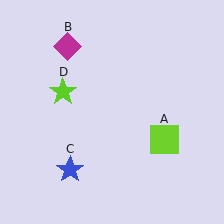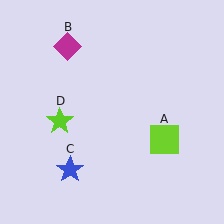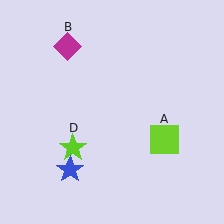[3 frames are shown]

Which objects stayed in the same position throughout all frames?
Lime square (object A) and magenta diamond (object B) and blue star (object C) remained stationary.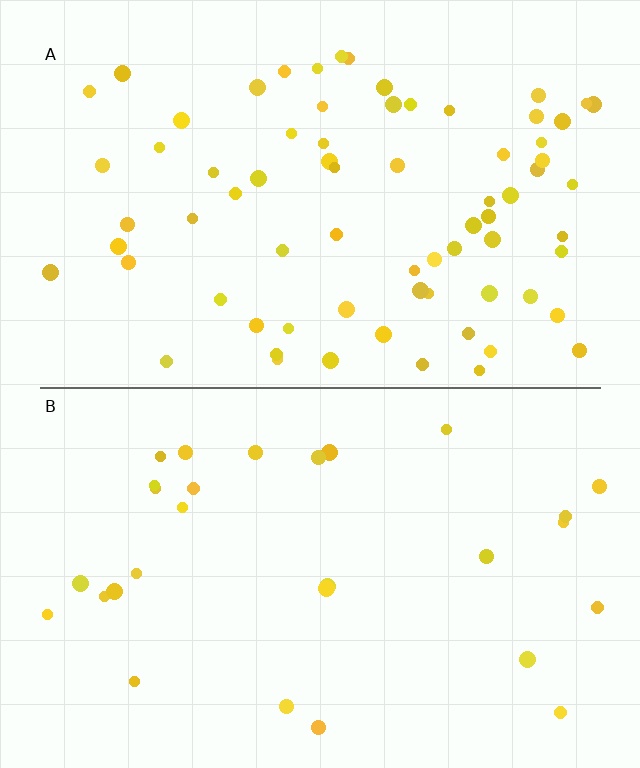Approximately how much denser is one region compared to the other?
Approximately 2.5× — region A over region B.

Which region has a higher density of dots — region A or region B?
A (the top).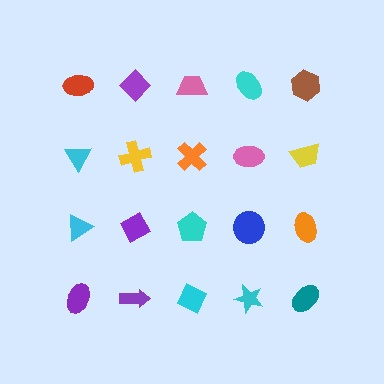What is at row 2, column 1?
A cyan triangle.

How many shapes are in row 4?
5 shapes.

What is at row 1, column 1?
A red ellipse.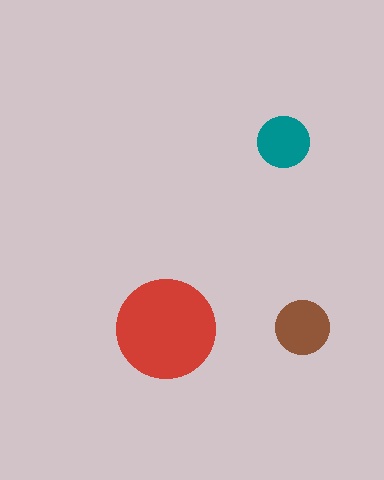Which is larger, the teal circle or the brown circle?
The brown one.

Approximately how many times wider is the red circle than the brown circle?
About 2 times wider.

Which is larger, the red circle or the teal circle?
The red one.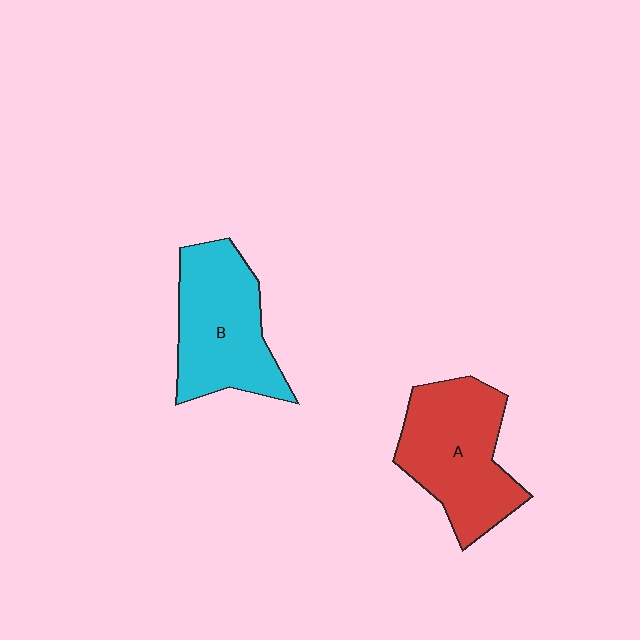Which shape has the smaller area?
Shape B (cyan).